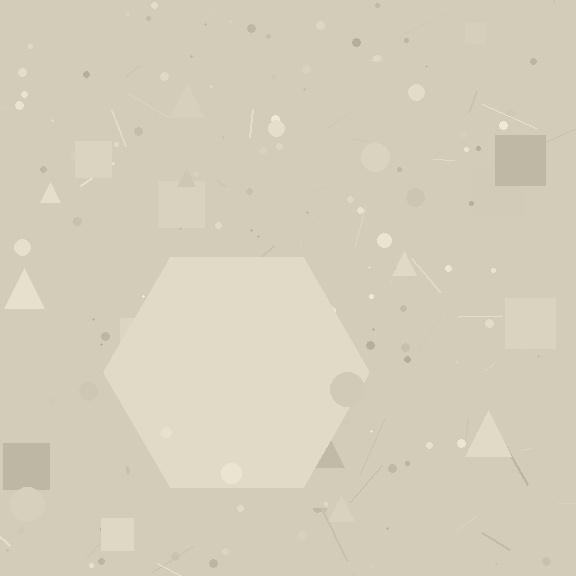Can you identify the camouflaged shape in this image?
The camouflaged shape is a hexagon.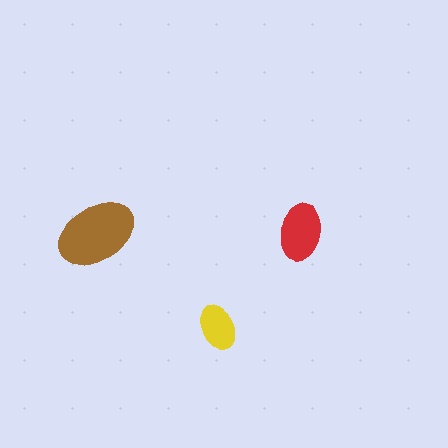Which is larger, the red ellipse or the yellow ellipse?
The red one.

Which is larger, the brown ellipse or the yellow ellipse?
The brown one.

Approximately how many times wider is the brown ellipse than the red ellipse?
About 1.5 times wider.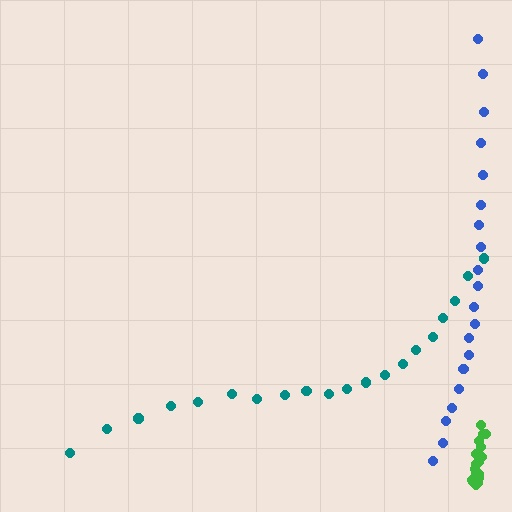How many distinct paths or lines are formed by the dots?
There are 3 distinct paths.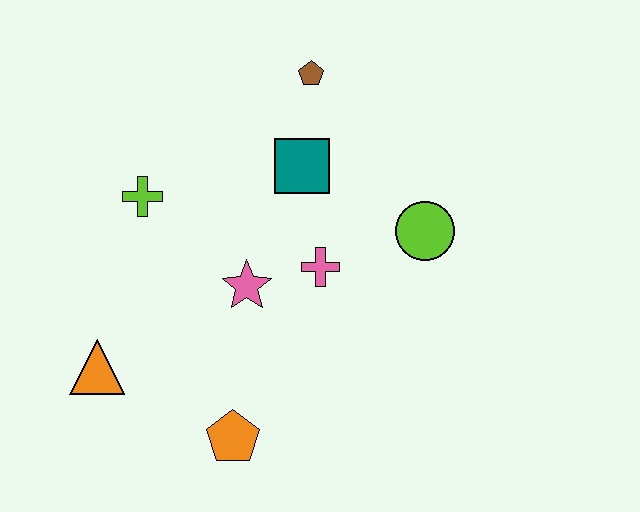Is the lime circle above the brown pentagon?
No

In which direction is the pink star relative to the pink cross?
The pink star is to the left of the pink cross.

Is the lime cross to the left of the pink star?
Yes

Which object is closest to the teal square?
The brown pentagon is closest to the teal square.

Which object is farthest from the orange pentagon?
The brown pentagon is farthest from the orange pentagon.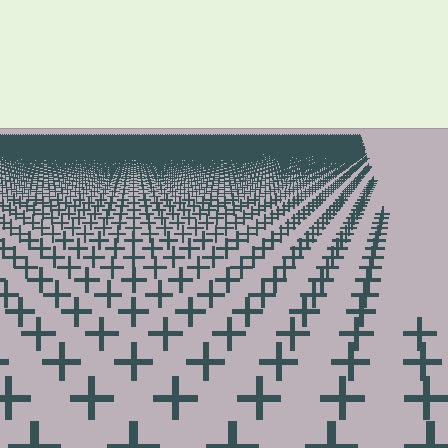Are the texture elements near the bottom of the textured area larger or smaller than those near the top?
Larger. Near the bottom, elements are closer to the viewer and appear at a bigger on-screen size.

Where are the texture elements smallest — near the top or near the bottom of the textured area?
Near the top.